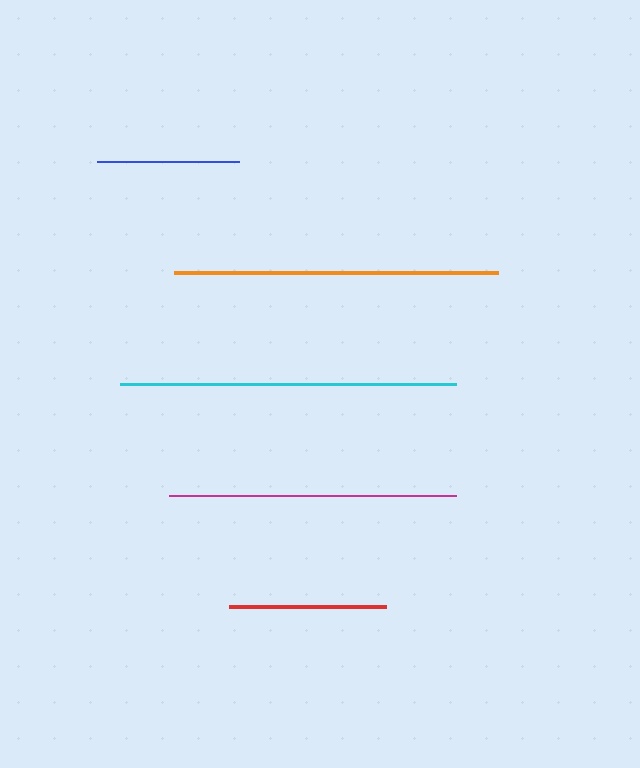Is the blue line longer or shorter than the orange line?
The orange line is longer than the blue line.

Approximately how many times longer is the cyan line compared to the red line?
The cyan line is approximately 2.1 times the length of the red line.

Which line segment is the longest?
The cyan line is the longest at approximately 336 pixels.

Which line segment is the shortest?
The blue line is the shortest at approximately 142 pixels.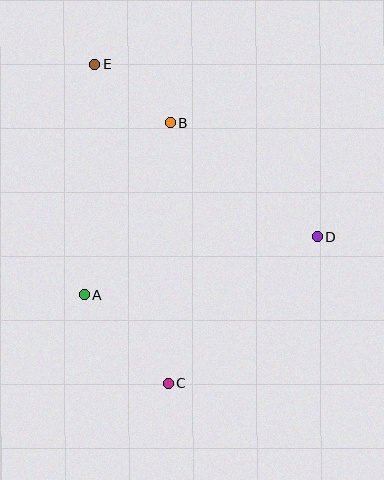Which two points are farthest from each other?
Points C and E are farthest from each other.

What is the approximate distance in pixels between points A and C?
The distance between A and C is approximately 122 pixels.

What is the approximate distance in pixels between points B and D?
The distance between B and D is approximately 186 pixels.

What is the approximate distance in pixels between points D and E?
The distance between D and E is approximately 281 pixels.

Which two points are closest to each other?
Points B and E are closest to each other.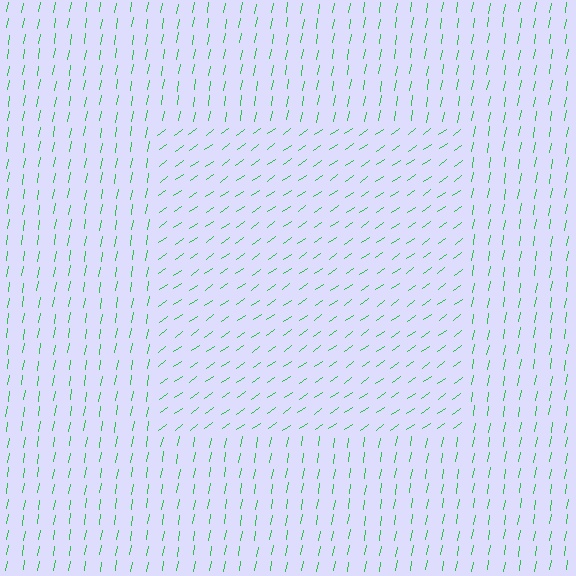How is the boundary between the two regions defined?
The boundary is defined purely by a change in line orientation (approximately 45 degrees difference). All lines are the same color and thickness.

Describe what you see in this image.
The image is filled with small green line segments. A rectangle region in the image has lines oriented differently from the surrounding lines, creating a visible texture boundary.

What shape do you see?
I see a rectangle.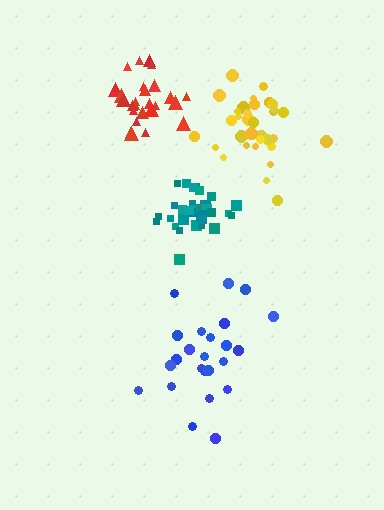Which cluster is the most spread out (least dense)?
Blue.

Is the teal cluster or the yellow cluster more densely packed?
Teal.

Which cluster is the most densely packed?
Teal.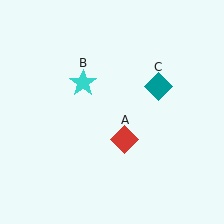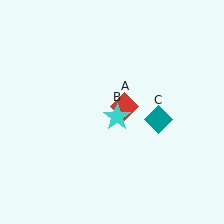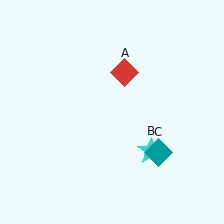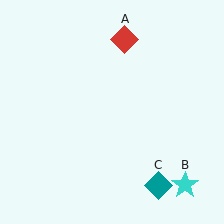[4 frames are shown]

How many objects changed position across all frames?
3 objects changed position: red diamond (object A), cyan star (object B), teal diamond (object C).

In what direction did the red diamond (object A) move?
The red diamond (object A) moved up.